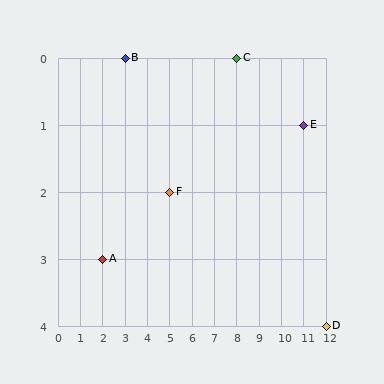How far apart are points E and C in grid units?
Points E and C are 3 columns and 1 row apart (about 3.2 grid units diagonally).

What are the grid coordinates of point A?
Point A is at grid coordinates (2, 3).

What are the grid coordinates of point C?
Point C is at grid coordinates (8, 0).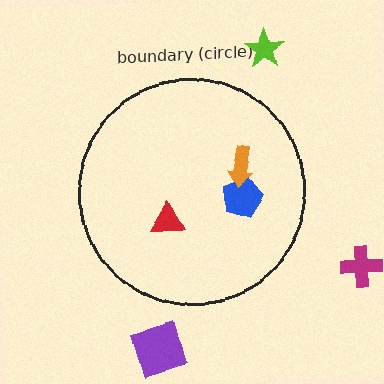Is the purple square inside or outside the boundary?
Outside.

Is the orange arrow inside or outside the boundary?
Inside.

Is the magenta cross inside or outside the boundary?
Outside.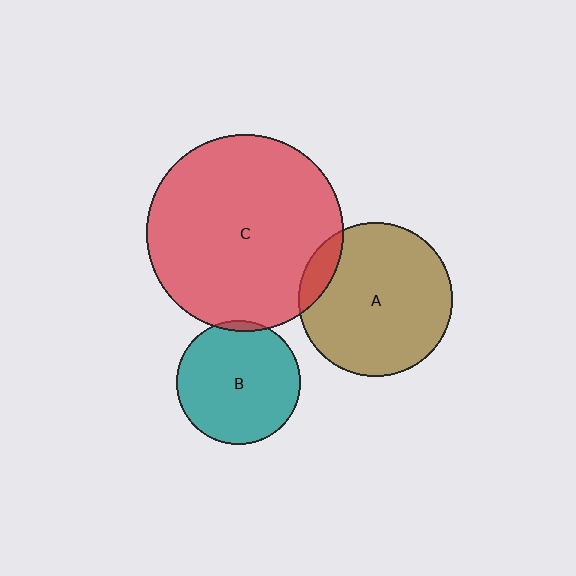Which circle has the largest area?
Circle C (red).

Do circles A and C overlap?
Yes.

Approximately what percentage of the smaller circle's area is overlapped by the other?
Approximately 10%.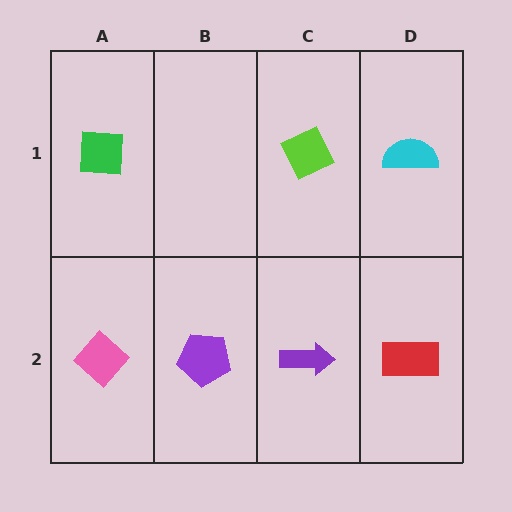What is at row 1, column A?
A green square.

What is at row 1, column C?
A lime diamond.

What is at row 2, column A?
A pink diamond.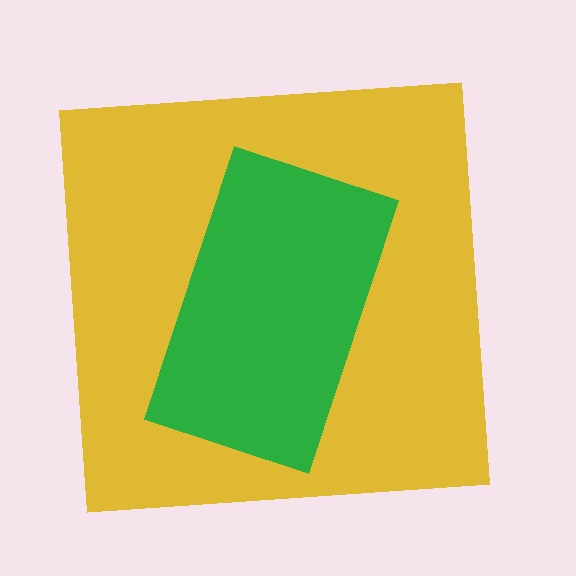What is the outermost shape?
The yellow square.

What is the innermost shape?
The green rectangle.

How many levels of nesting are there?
2.